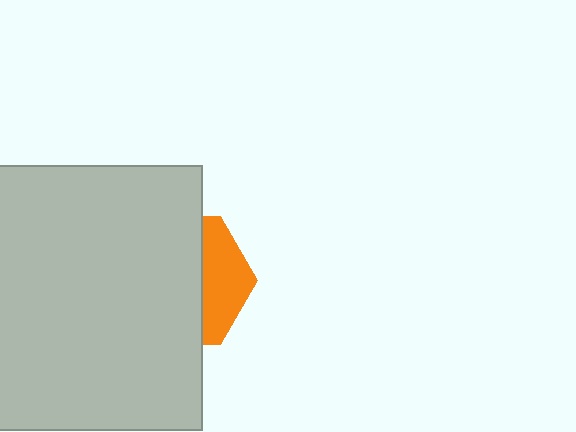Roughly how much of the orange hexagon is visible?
A small part of it is visible (roughly 32%).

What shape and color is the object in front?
The object in front is a light gray square.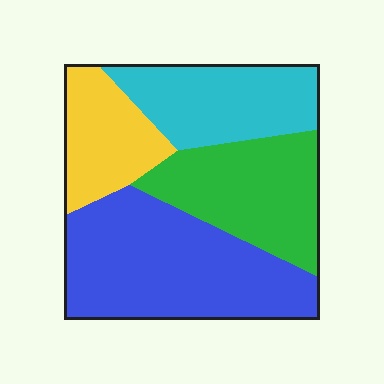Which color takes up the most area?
Blue, at roughly 40%.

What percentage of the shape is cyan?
Cyan takes up less than a quarter of the shape.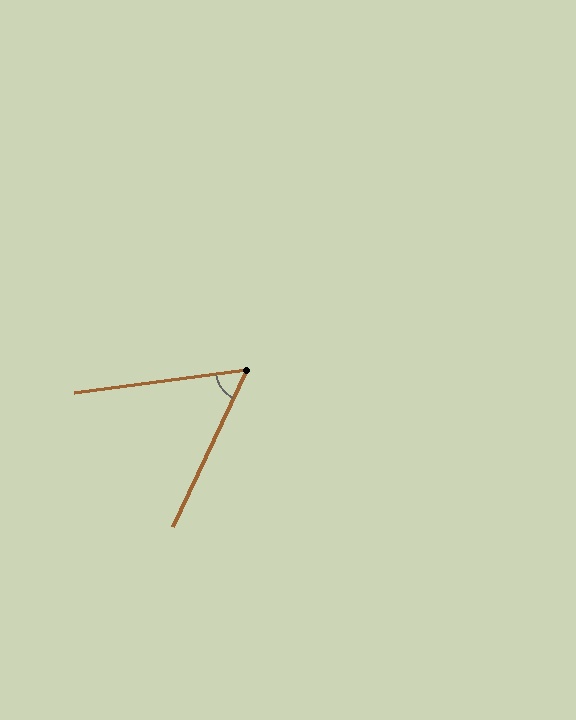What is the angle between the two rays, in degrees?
Approximately 57 degrees.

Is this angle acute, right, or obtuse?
It is acute.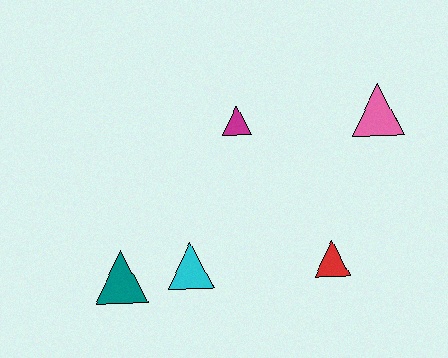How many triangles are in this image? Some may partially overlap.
There are 5 triangles.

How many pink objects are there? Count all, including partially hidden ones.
There is 1 pink object.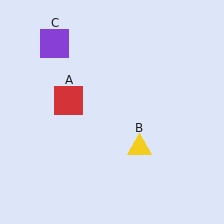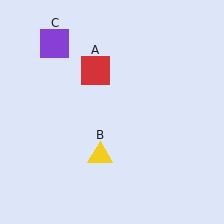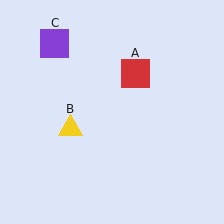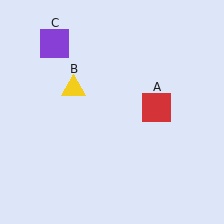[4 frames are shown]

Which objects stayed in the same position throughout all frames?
Purple square (object C) remained stationary.